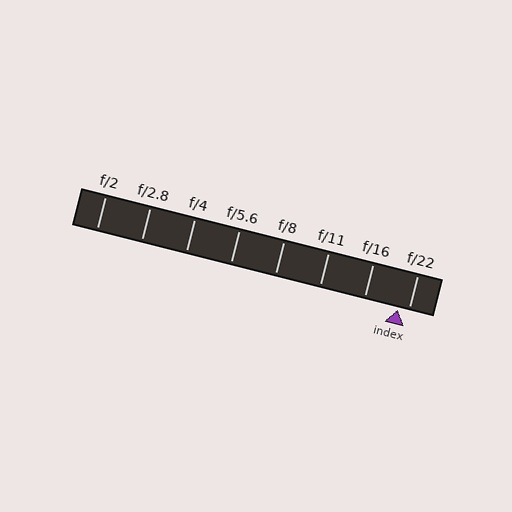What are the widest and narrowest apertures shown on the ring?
The widest aperture shown is f/2 and the narrowest is f/22.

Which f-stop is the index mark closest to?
The index mark is closest to f/22.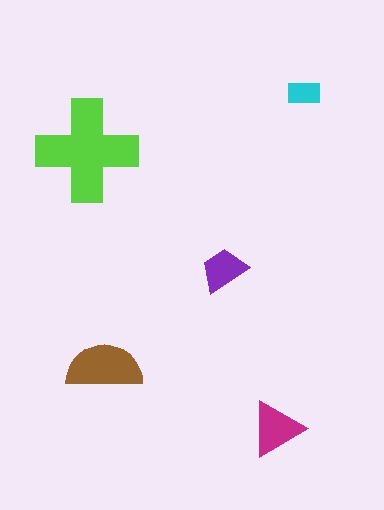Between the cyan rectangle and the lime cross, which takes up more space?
The lime cross.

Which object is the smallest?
The cyan rectangle.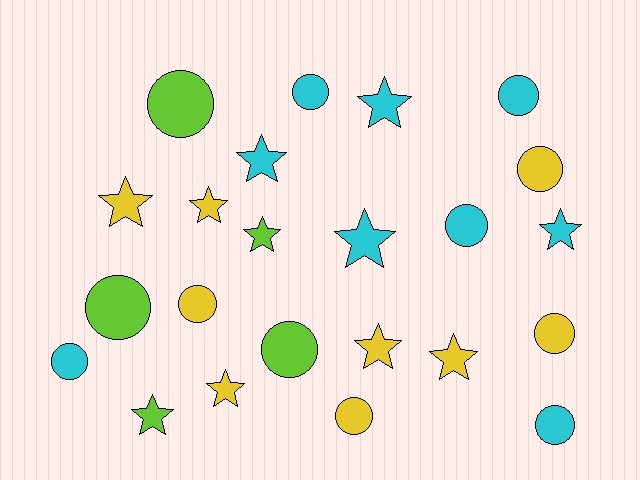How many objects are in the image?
There are 23 objects.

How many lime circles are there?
There are 3 lime circles.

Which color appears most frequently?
Yellow, with 9 objects.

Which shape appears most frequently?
Circle, with 12 objects.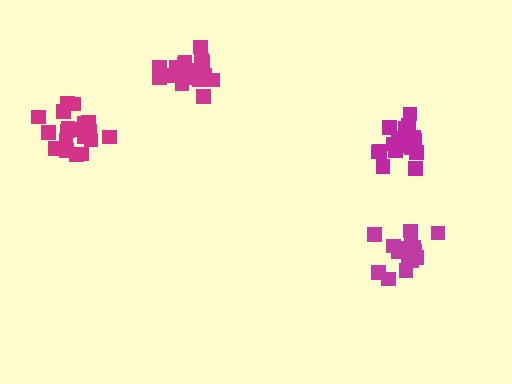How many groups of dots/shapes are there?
There are 4 groups.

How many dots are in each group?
Group 1: 19 dots, Group 2: 21 dots, Group 3: 19 dots, Group 4: 16 dots (75 total).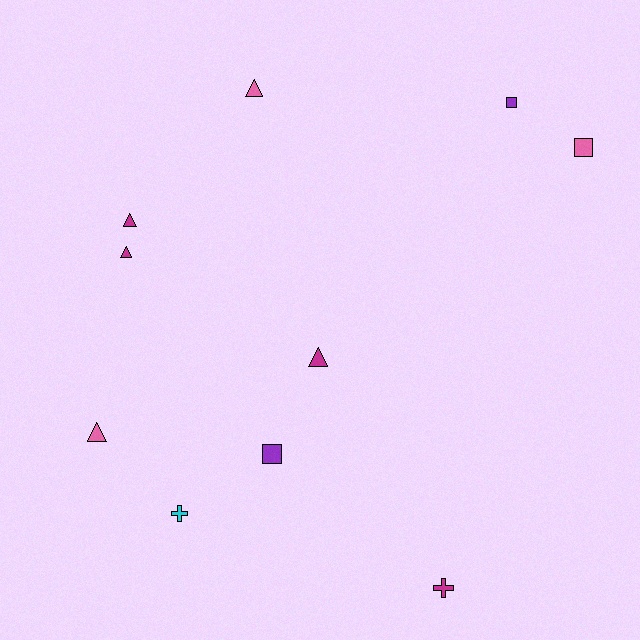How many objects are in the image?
There are 10 objects.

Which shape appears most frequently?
Triangle, with 5 objects.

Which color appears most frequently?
Magenta, with 4 objects.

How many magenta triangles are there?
There are 3 magenta triangles.